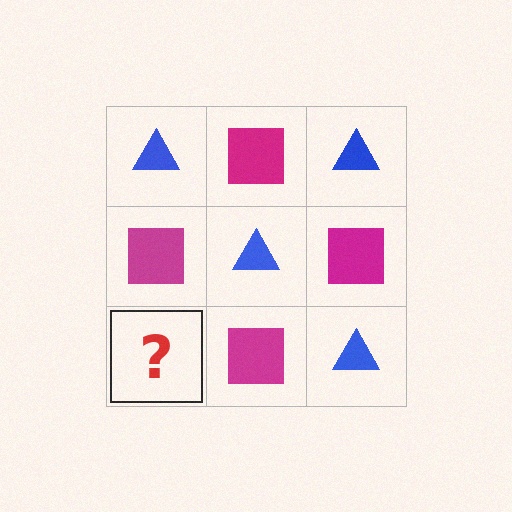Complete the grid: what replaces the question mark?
The question mark should be replaced with a blue triangle.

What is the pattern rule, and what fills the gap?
The rule is that it alternates blue triangle and magenta square in a checkerboard pattern. The gap should be filled with a blue triangle.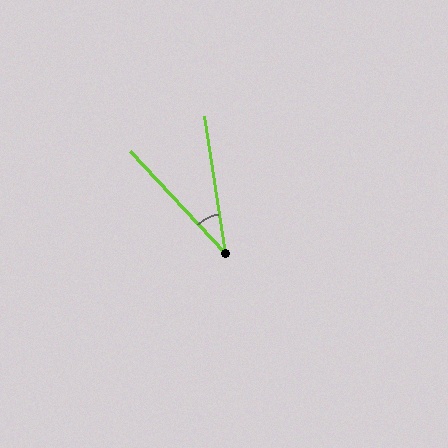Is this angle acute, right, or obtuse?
It is acute.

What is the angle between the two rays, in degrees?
Approximately 35 degrees.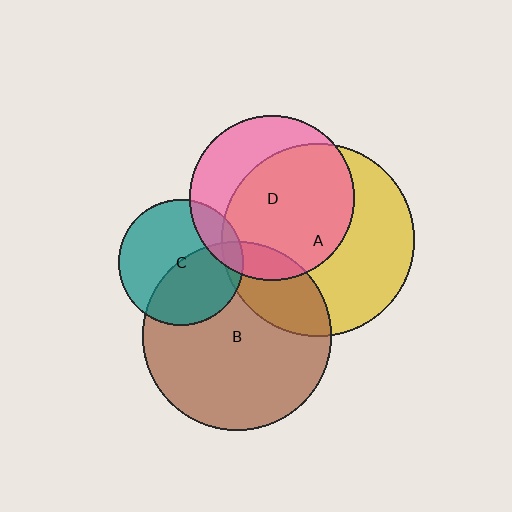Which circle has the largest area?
Circle A (yellow).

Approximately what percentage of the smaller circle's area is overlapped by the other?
Approximately 10%.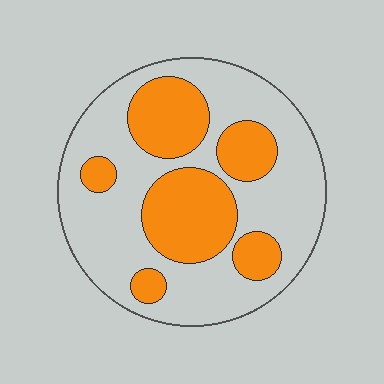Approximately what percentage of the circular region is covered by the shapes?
Approximately 35%.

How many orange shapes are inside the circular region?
6.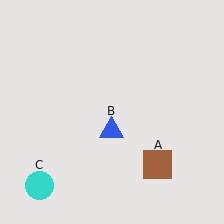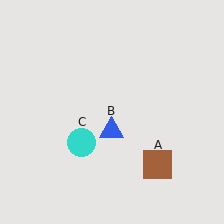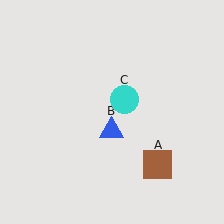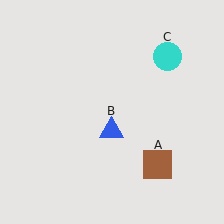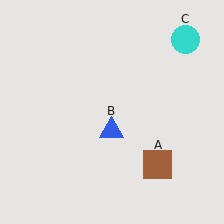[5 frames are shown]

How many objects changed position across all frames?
1 object changed position: cyan circle (object C).